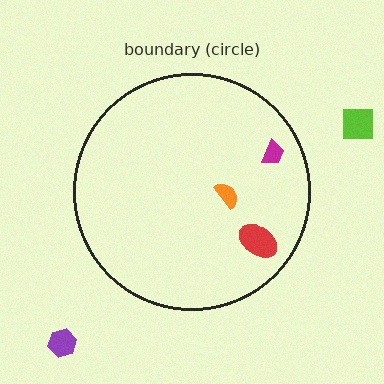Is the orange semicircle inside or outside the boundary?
Inside.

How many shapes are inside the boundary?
3 inside, 2 outside.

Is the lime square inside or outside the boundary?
Outside.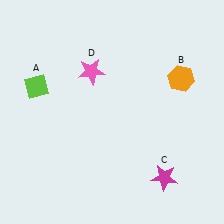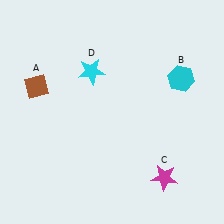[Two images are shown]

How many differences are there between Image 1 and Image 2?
There are 3 differences between the two images.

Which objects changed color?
A changed from lime to brown. B changed from orange to cyan. D changed from pink to cyan.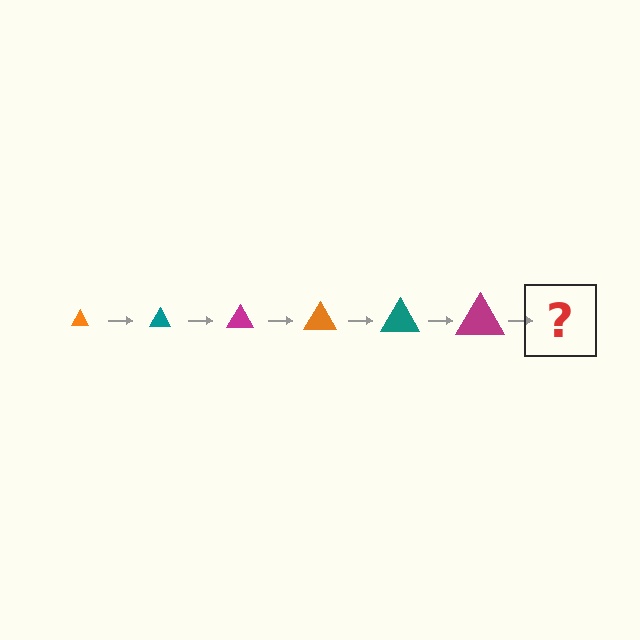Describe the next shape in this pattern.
It should be an orange triangle, larger than the previous one.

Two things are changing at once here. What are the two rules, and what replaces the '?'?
The two rules are that the triangle grows larger each step and the color cycles through orange, teal, and magenta. The '?' should be an orange triangle, larger than the previous one.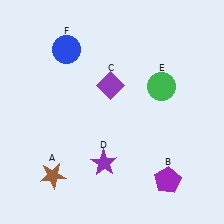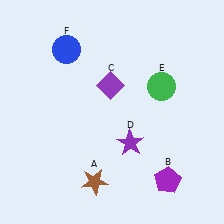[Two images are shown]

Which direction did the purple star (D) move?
The purple star (D) moved right.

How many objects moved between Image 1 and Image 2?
2 objects moved between the two images.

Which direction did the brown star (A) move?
The brown star (A) moved right.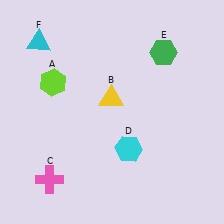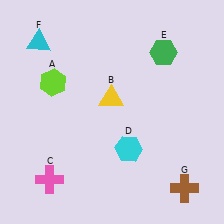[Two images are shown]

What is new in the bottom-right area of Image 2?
A brown cross (G) was added in the bottom-right area of Image 2.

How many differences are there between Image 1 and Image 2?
There is 1 difference between the two images.